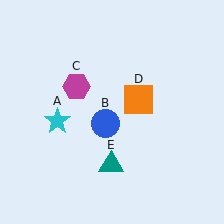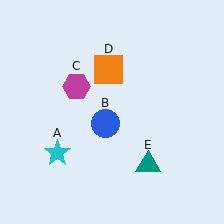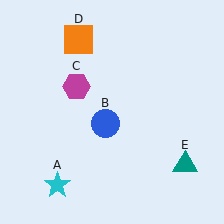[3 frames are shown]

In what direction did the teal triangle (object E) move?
The teal triangle (object E) moved right.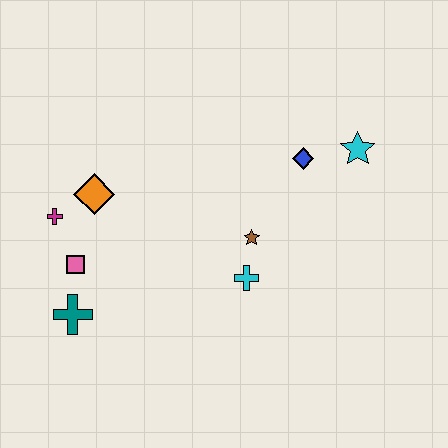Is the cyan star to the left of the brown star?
No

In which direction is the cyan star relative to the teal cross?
The cyan star is to the right of the teal cross.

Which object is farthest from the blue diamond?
The teal cross is farthest from the blue diamond.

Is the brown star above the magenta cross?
No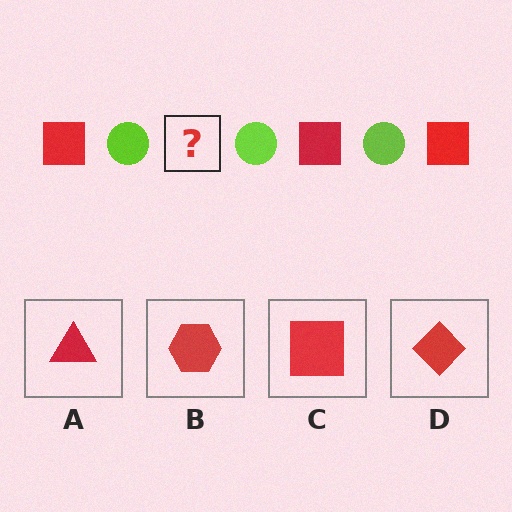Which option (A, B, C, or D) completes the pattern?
C.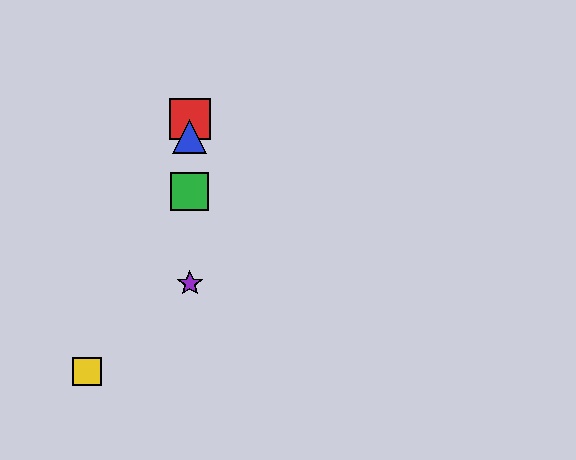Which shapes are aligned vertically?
The red square, the blue triangle, the green square, the purple star are aligned vertically.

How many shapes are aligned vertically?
4 shapes (the red square, the blue triangle, the green square, the purple star) are aligned vertically.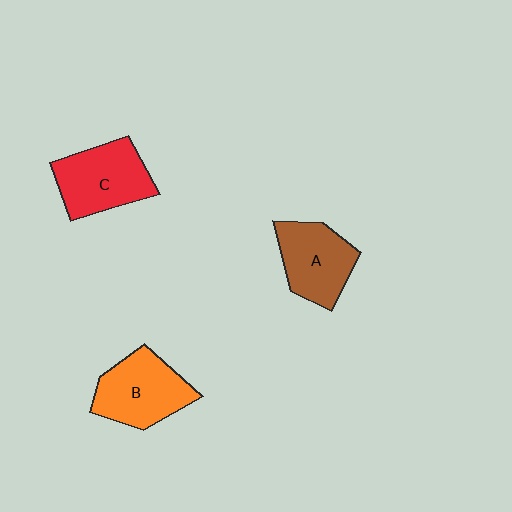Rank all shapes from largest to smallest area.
From largest to smallest: C (red), B (orange), A (brown).